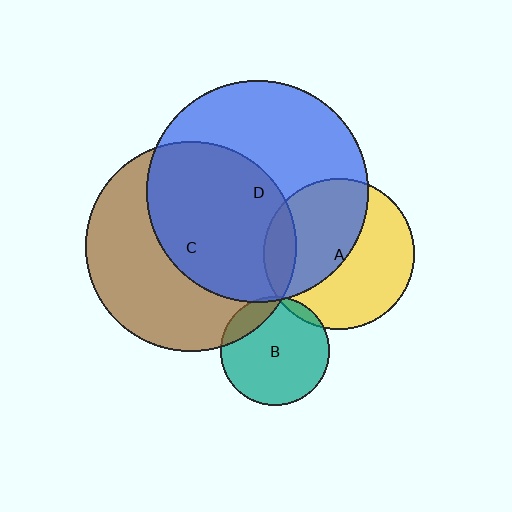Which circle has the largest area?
Circle D (blue).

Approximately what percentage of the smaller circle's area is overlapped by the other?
Approximately 55%.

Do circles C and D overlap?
Yes.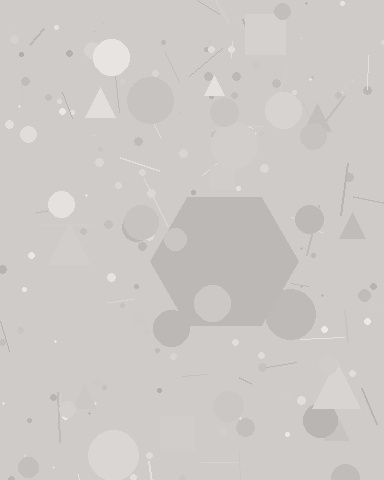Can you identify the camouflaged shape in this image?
The camouflaged shape is a hexagon.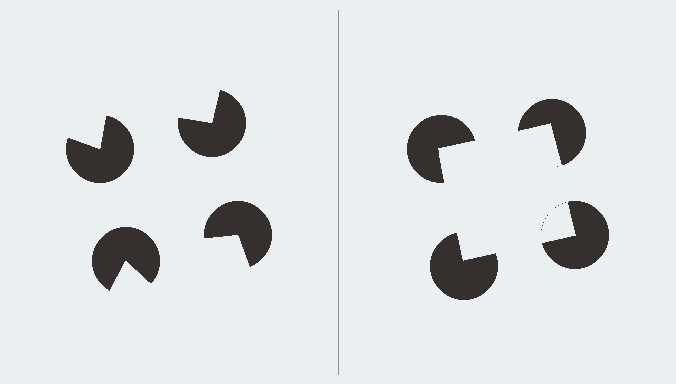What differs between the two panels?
The pac-man discs are positioned identically on both sides; only the wedge orientations differ. On the right they align to a square; on the left they are misaligned.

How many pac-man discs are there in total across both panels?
8 — 4 on each side.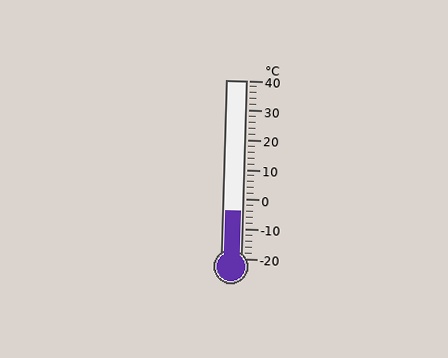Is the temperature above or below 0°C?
The temperature is below 0°C.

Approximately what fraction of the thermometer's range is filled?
The thermometer is filled to approximately 25% of its range.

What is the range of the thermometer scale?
The thermometer scale ranges from -20°C to 40°C.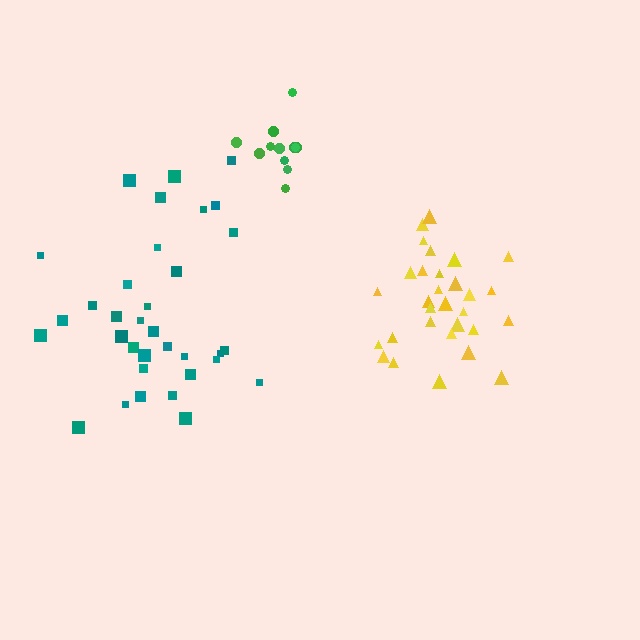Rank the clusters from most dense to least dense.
yellow, green, teal.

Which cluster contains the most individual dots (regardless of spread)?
Teal (34).